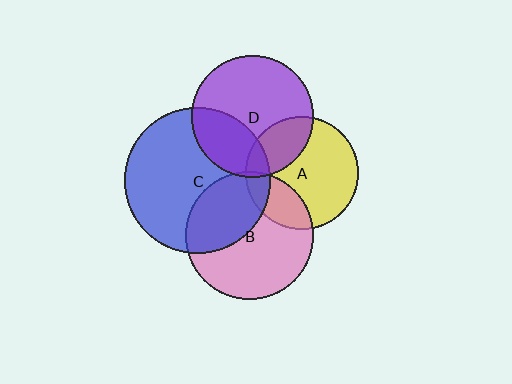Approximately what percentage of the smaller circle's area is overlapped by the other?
Approximately 25%.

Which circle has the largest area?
Circle C (blue).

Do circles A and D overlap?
Yes.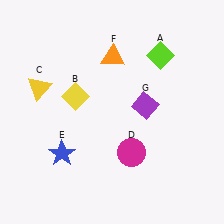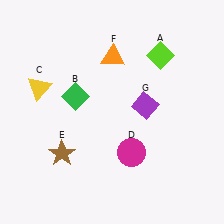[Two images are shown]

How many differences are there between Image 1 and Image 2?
There are 2 differences between the two images.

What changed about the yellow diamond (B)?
In Image 1, B is yellow. In Image 2, it changed to green.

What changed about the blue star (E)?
In Image 1, E is blue. In Image 2, it changed to brown.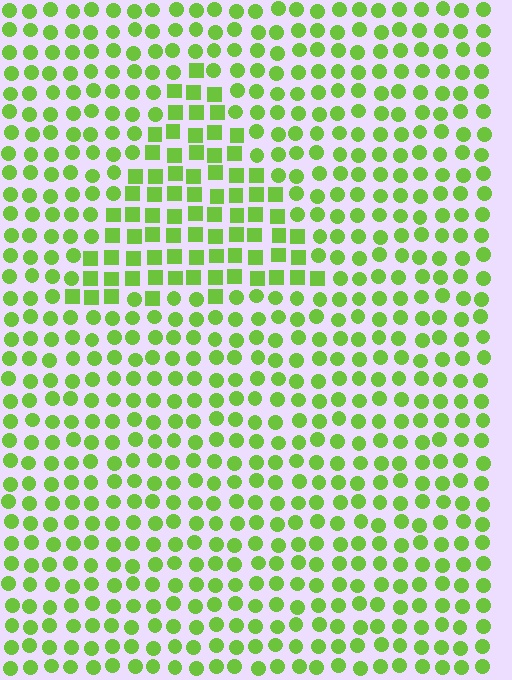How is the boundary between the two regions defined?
The boundary is defined by a change in element shape: squares inside vs. circles outside. All elements share the same color and spacing.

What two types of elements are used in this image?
The image uses squares inside the triangle region and circles outside it.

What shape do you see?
I see a triangle.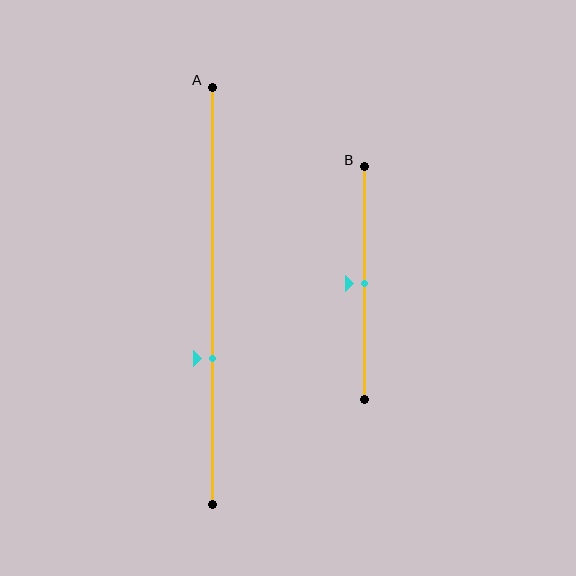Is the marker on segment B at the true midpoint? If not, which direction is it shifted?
Yes, the marker on segment B is at the true midpoint.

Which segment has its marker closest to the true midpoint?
Segment B has its marker closest to the true midpoint.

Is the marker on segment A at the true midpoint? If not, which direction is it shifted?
No, the marker on segment A is shifted downward by about 15% of the segment length.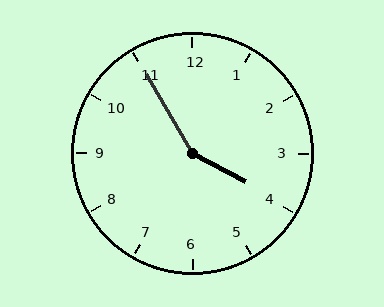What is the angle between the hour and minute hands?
Approximately 148 degrees.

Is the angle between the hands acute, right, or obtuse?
It is obtuse.